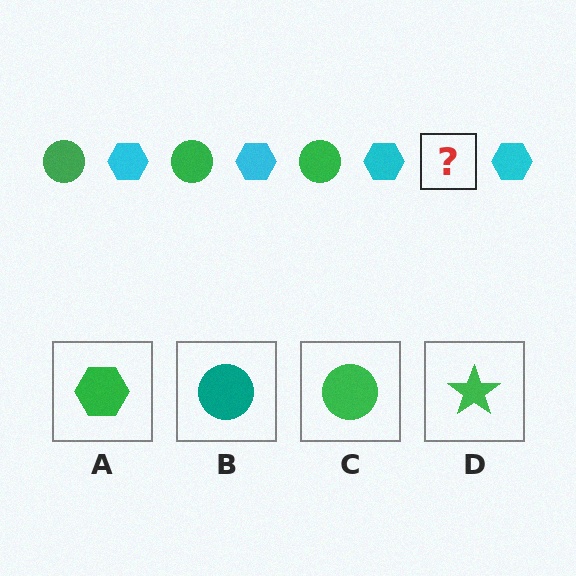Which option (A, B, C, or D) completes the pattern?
C.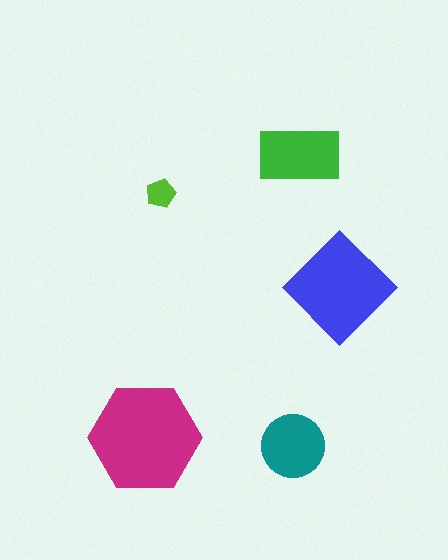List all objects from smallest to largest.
The lime pentagon, the teal circle, the green rectangle, the blue diamond, the magenta hexagon.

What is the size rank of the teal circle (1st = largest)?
4th.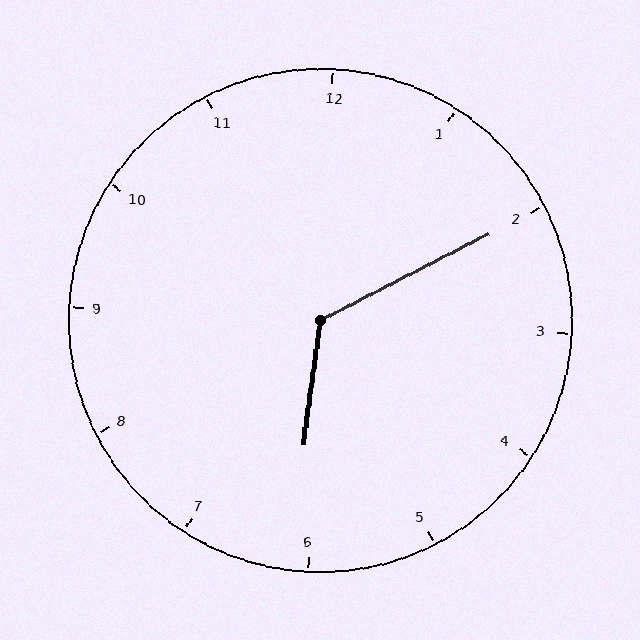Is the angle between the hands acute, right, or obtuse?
It is obtuse.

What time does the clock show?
6:10.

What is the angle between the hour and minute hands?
Approximately 125 degrees.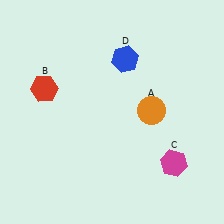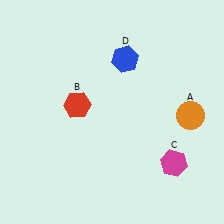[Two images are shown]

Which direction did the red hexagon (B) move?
The red hexagon (B) moved right.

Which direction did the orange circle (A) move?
The orange circle (A) moved right.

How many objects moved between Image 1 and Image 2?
2 objects moved between the two images.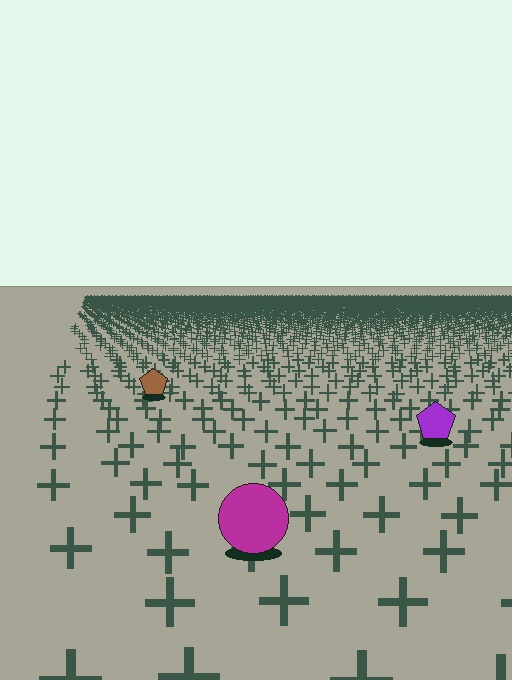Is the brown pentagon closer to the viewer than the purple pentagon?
No. The purple pentagon is closer — you can tell from the texture gradient: the ground texture is coarser near it.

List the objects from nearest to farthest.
From nearest to farthest: the magenta circle, the purple pentagon, the brown pentagon.